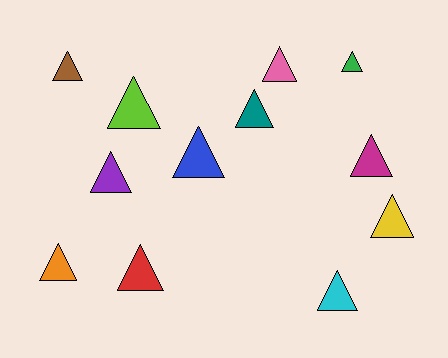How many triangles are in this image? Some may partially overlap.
There are 12 triangles.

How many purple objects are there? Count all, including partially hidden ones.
There is 1 purple object.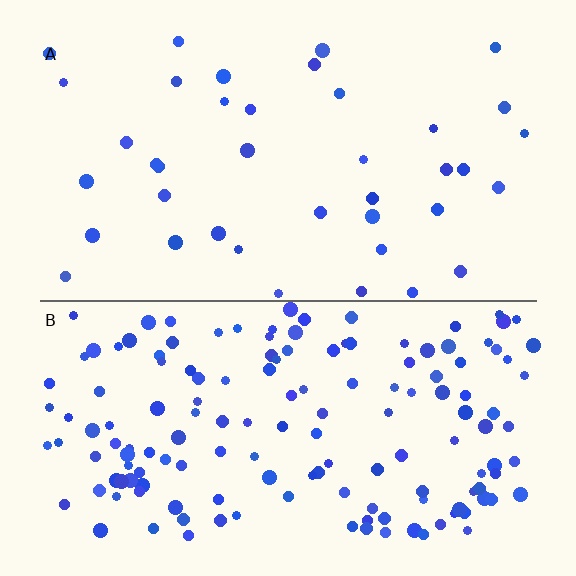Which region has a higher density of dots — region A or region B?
B (the bottom).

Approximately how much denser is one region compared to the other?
Approximately 3.9× — region B over region A.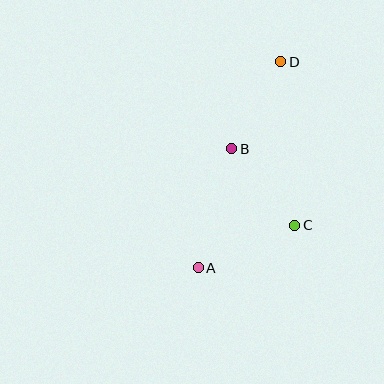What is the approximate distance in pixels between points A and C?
The distance between A and C is approximately 105 pixels.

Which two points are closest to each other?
Points B and C are closest to each other.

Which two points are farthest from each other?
Points A and D are farthest from each other.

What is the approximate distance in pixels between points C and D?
The distance between C and D is approximately 164 pixels.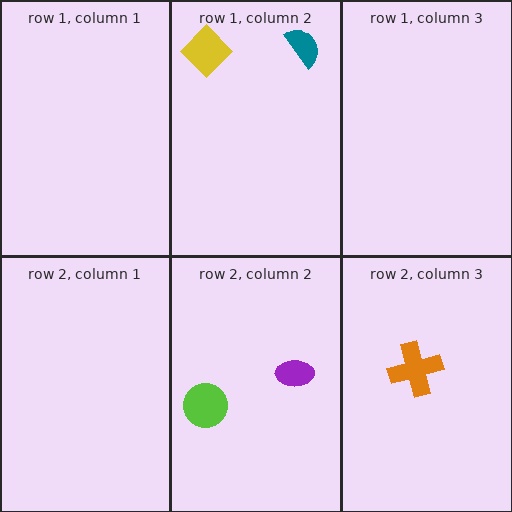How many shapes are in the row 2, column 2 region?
2.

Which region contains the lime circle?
The row 2, column 2 region.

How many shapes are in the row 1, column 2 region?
2.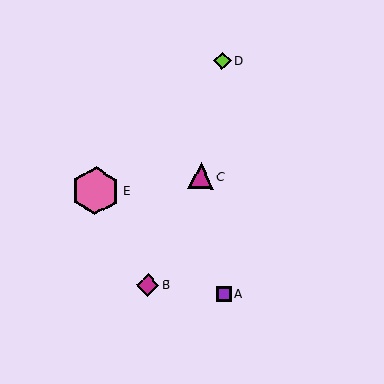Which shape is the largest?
The pink hexagon (labeled E) is the largest.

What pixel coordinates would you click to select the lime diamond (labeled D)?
Click at (222, 61) to select the lime diamond D.